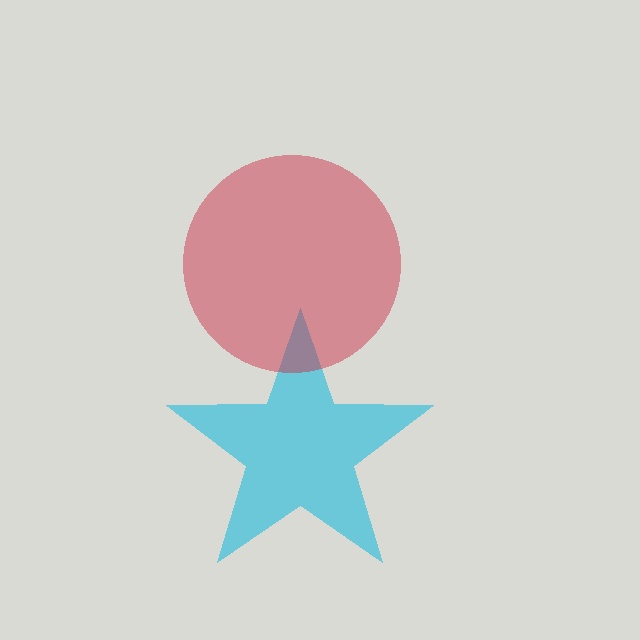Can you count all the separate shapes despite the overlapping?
Yes, there are 2 separate shapes.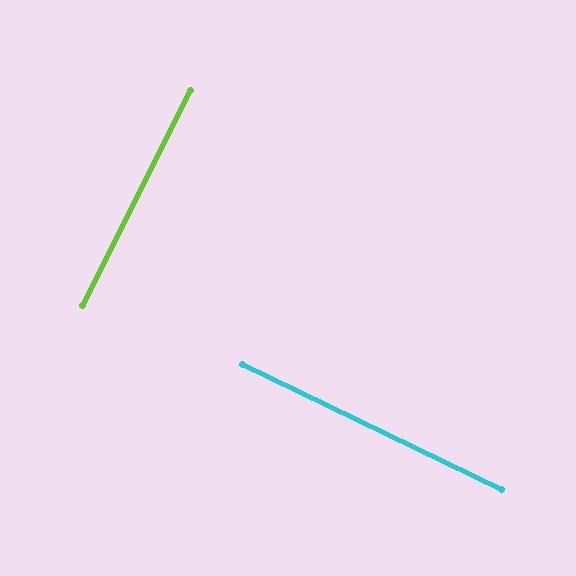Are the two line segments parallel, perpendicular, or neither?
Perpendicular — they meet at approximately 89°.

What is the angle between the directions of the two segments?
Approximately 89 degrees.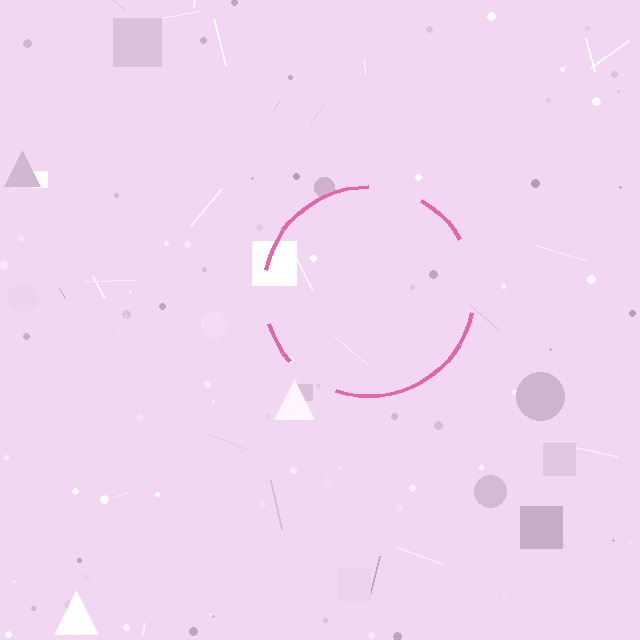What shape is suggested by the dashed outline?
The dashed outline suggests a circle.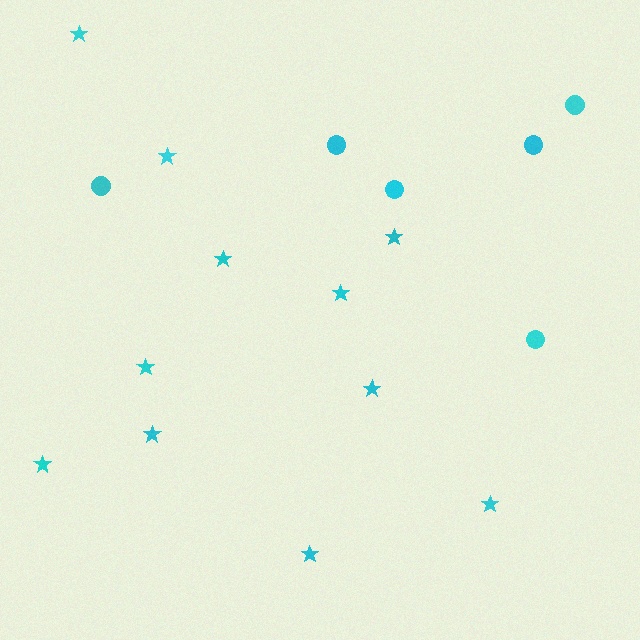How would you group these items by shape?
There are 2 groups: one group of circles (6) and one group of stars (11).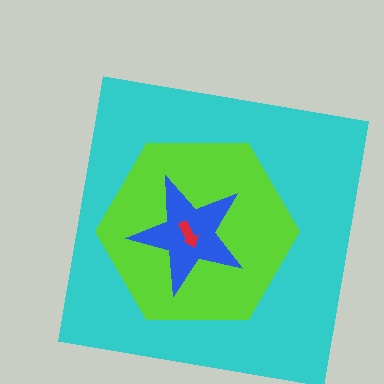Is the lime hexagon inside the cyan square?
Yes.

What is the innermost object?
The red arrow.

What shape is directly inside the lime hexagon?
The blue star.